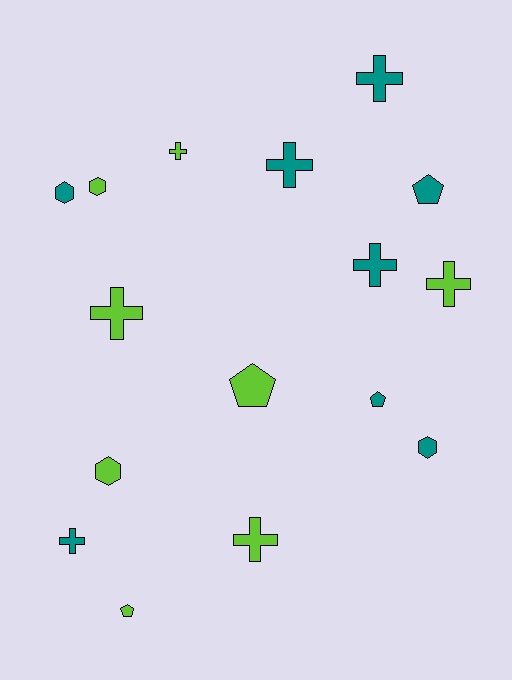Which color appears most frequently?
Teal, with 8 objects.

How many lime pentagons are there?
There are 2 lime pentagons.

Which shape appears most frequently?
Cross, with 8 objects.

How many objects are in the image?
There are 16 objects.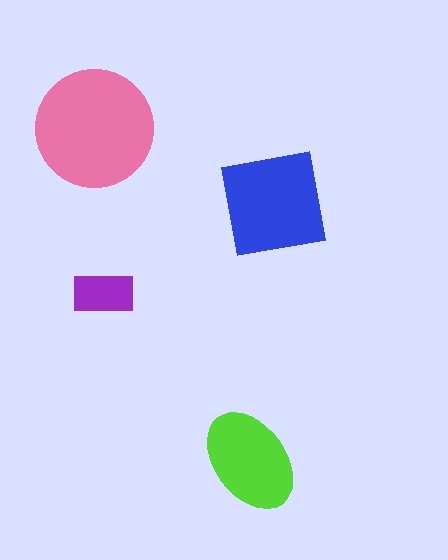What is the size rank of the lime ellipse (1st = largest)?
3rd.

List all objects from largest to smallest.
The pink circle, the blue square, the lime ellipse, the purple rectangle.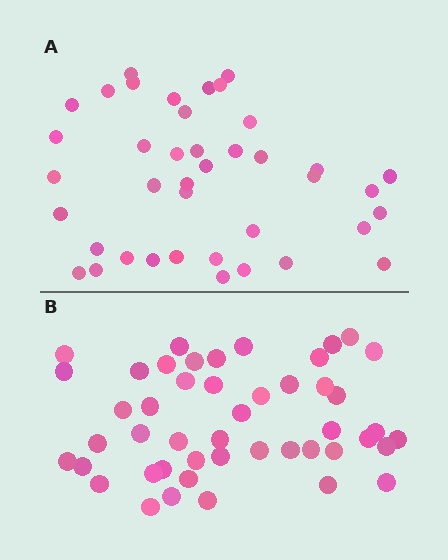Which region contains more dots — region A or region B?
Region B (the bottom region) has more dots.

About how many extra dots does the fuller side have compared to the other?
Region B has roughly 8 or so more dots than region A.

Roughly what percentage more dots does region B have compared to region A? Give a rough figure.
About 20% more.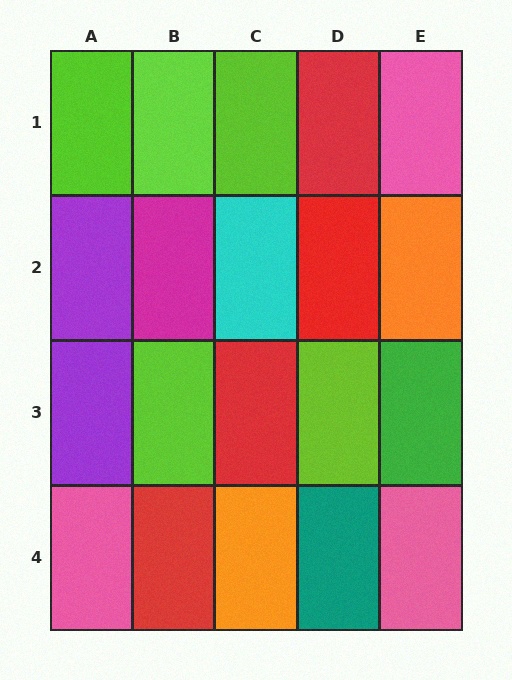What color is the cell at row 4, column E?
Pink.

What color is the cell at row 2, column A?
Purple.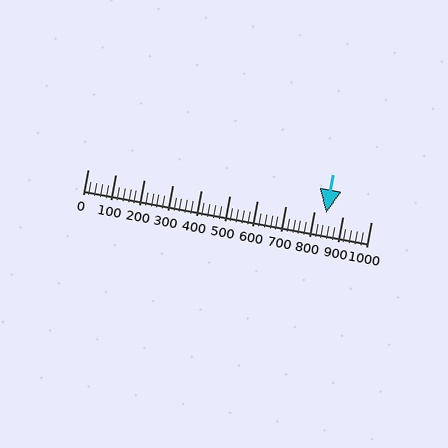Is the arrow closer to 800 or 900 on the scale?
The arrow is closer to 800.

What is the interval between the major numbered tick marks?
The major tick marks are spaced 100 units apart.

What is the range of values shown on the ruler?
The ruler shows values from 0 to 1000.